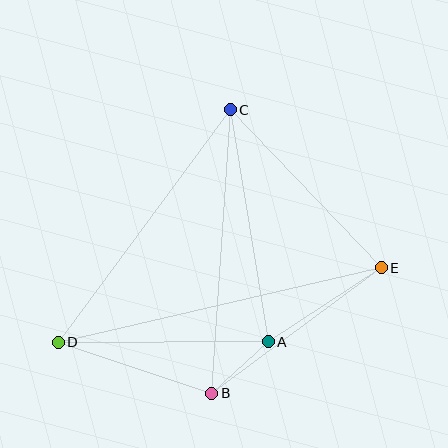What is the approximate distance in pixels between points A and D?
The distance between A and D is approximately 210 pixels.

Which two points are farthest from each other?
Points D and E are farthest from each other.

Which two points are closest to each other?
Points A and B are closest to each other.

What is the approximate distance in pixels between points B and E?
The distance between B and E is approximately 211 pixels.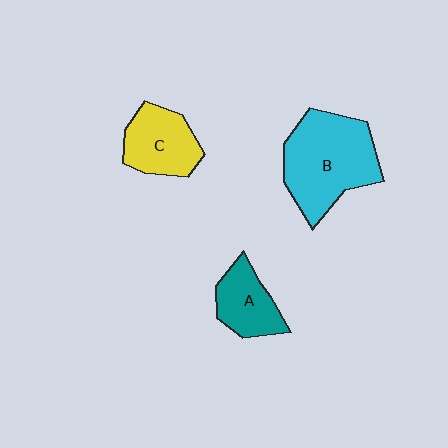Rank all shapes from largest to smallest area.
From largest to smallest: B (cyan), C (yellow), A (teal).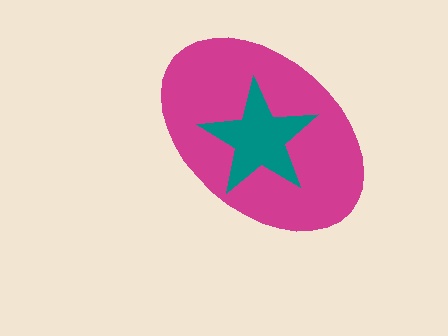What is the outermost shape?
The magenta ellipse.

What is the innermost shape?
The teal star.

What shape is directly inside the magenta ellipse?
The teal star.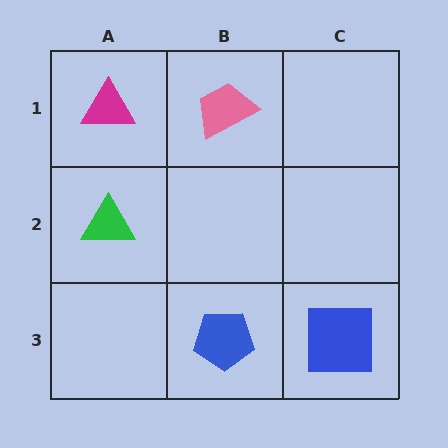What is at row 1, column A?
A magenta triangle.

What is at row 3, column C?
A blue square.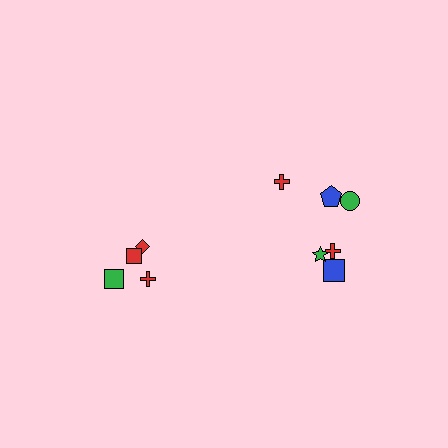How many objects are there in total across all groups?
There are 10 objects.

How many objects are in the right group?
There are 6 objects.